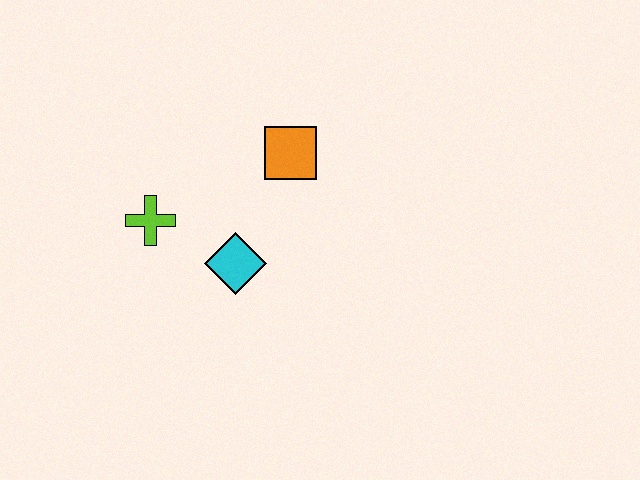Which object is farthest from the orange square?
The lime cross is farthest from the orange square.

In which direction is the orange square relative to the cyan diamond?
The orange square is above the cyan diamond.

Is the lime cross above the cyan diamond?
Yes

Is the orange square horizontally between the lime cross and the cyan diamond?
No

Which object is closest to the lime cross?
The cyan diamond is closest to the lime cross.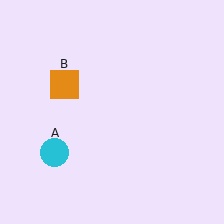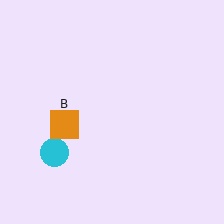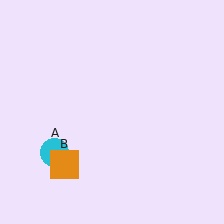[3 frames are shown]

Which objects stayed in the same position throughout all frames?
Cyan circle (object A) remained stationary.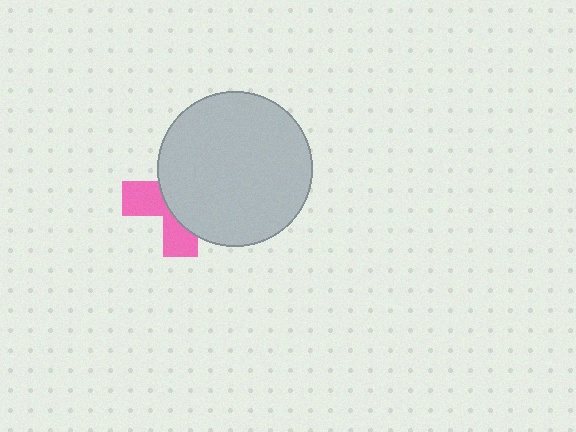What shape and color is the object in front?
The object in front is a light gray circle.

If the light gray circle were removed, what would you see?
You would see the complete pink cross.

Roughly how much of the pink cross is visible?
A small part of it is visible (roughly 37%).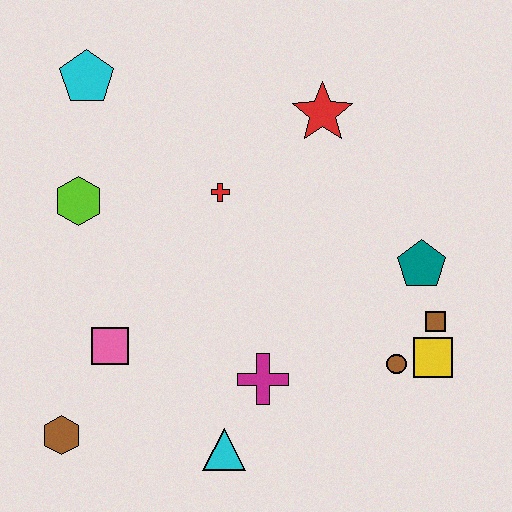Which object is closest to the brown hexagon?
The pink square is closest to the brown hexagon.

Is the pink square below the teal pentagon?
Yes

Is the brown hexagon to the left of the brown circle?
Yes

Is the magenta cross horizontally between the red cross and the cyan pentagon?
No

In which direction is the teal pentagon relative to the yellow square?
The teal pentagon is above the yellow square.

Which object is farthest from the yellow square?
The cyan pentagon is farthest from the yellow square.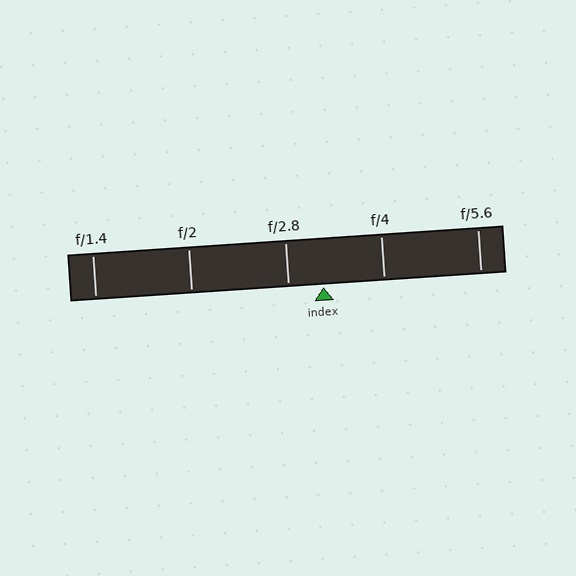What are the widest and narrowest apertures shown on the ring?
The widest aperture shown is f/1.4 and the narrowest is f/5.6.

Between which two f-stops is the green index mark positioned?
The index mark is between f/2.8 and f/4.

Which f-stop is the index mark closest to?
The index mark is closest to f/2.8.